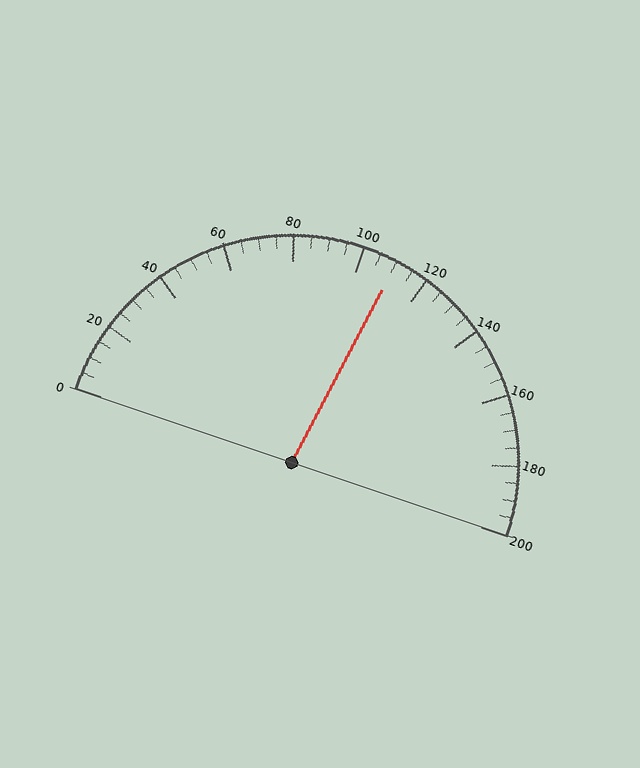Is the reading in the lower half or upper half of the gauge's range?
The reading is in the upper half of the range (0 to 200).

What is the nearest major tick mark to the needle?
The nearest major tick mark is 120.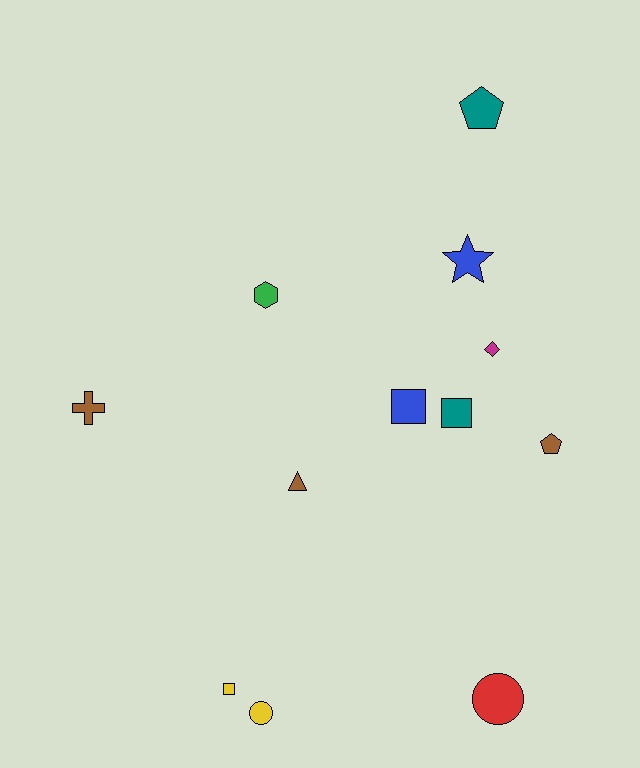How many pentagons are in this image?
There are 2 pentagons.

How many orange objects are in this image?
There are no orange objects.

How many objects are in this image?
There are 12 objects.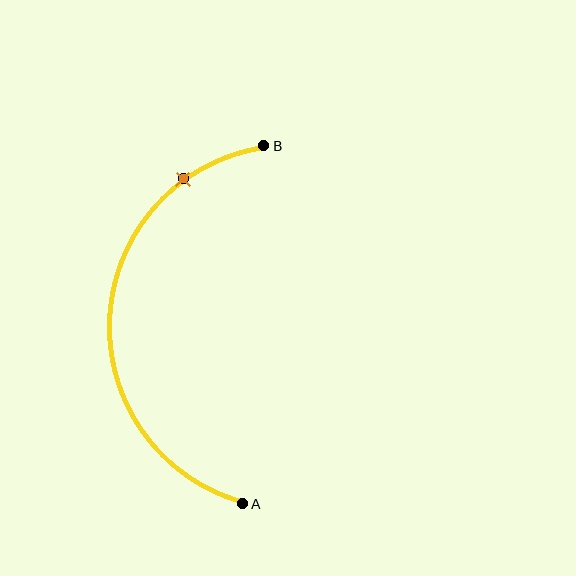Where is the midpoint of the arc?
The arc midpoint is the point on the curve farthest from the straight line joining A and B. It sits to the left of that line.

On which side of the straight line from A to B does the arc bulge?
The arc bulges to the left of the straight line connecting A and B.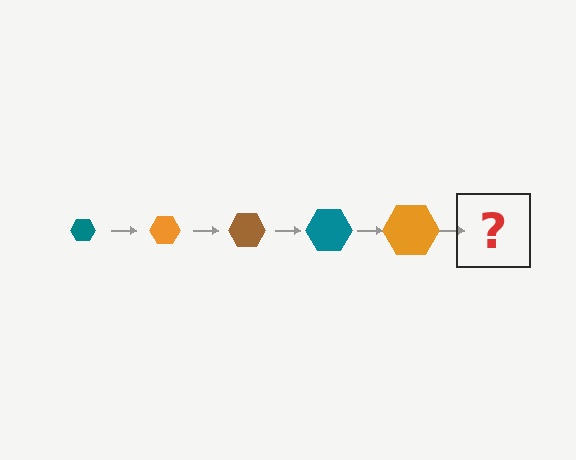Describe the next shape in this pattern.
It should be a brown hexagon, larger than the previous one.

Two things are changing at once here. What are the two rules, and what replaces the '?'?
The two rules are that the hexagon grows larger each step and the color cycles through teal, orange, and brown. The '?' should be a brown hexagon, larger than the previous one.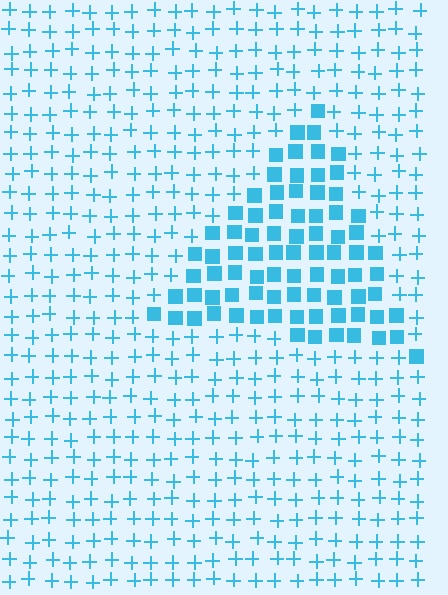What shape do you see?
I see a triangle.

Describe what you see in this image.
The image is filled with small cyan elements arranged in a uniform grid. A triangle-shaped region contains squares, while the surrounding area contains plus signs. The boundary is defined purely by the change in element shape.